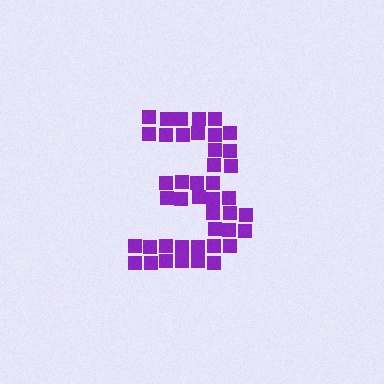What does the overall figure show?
The overall figure shows the digit 3.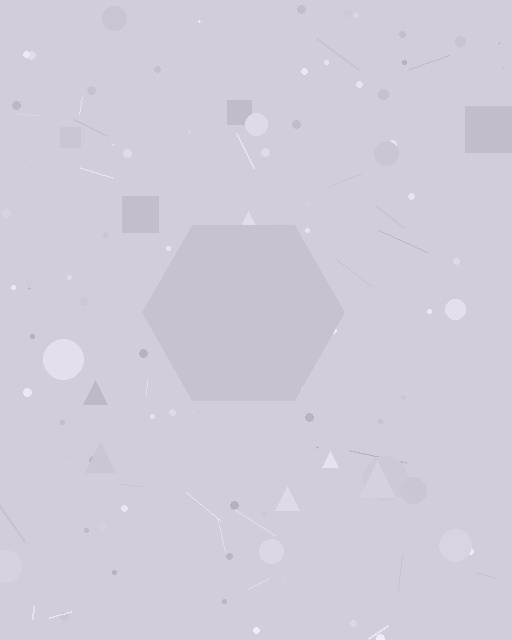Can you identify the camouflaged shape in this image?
The camouflaged shape is a hexagon.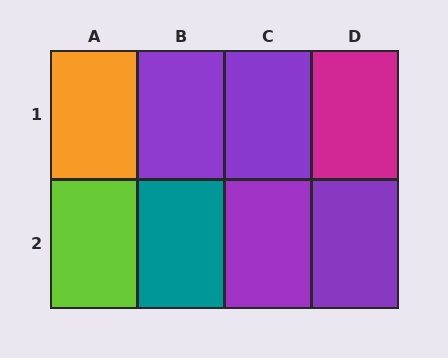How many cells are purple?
4 cells are purple.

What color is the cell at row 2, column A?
Lime.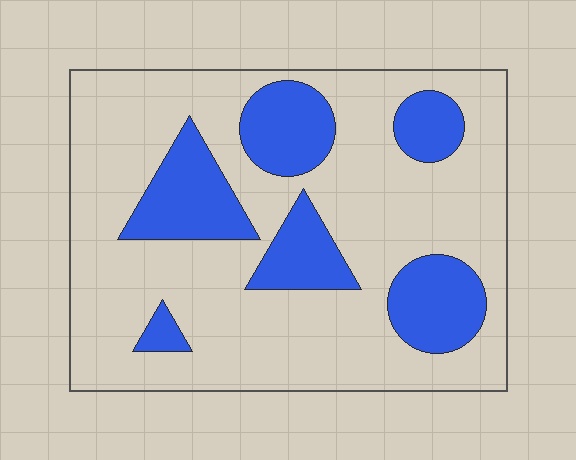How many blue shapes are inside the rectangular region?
6.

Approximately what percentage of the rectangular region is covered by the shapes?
Approximately 25%.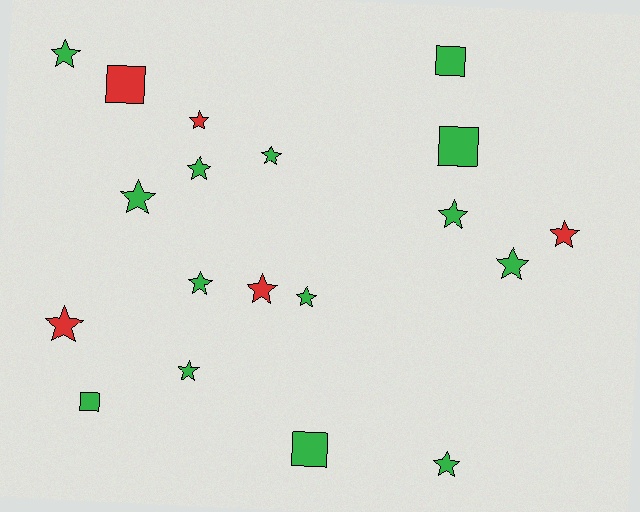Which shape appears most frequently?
Star, with 14 objects.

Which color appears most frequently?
Green, with 14 objects.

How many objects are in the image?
There are 19 objects.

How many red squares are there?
There is 1 red square.